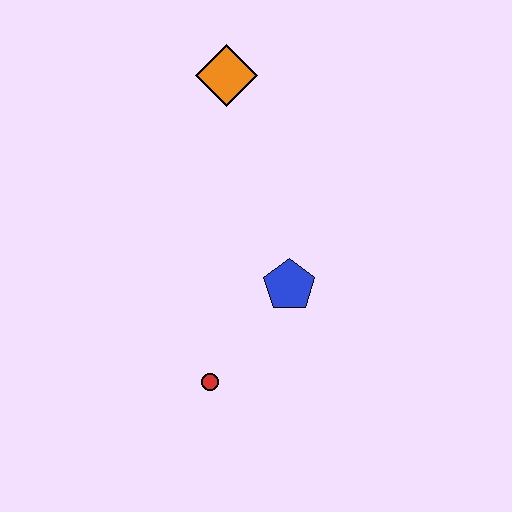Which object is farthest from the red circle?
The orange diamond is farthest from the red circle.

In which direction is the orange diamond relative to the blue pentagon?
The orange diamond is above the blue pentagon.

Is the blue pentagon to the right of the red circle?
Yes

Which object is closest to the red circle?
The blue pentagon is closest to the red circle.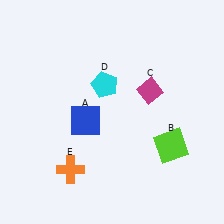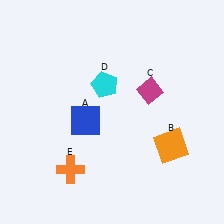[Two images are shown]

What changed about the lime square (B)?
In Image 1, B is lime. In Image 2, it changed to orange.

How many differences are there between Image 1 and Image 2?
There is 1 difference between the two images.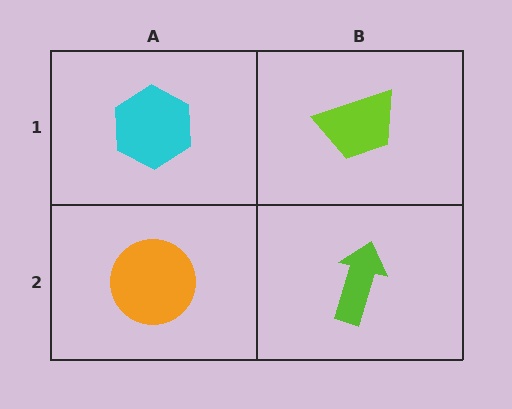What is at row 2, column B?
A lime arrow.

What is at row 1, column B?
A lime trapezoid.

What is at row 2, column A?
An orange circle.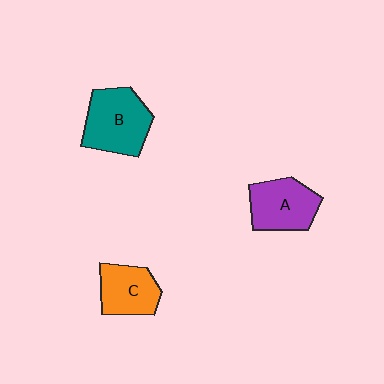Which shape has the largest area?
Shape B (teal).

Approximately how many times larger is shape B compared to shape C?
Approximately 1.4 times.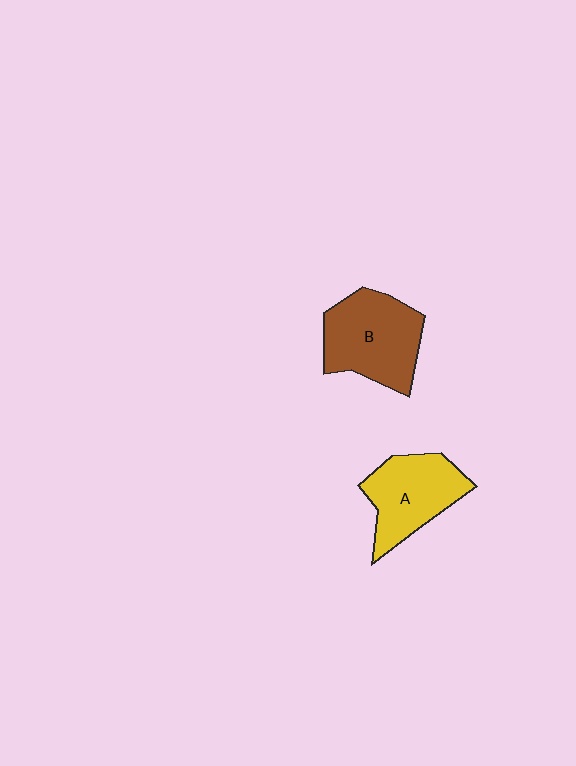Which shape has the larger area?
Shape B (brown).